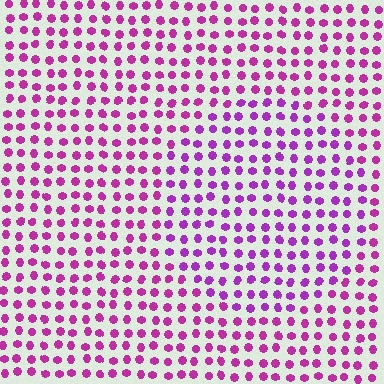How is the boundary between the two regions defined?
The boundary is defined purely by a slight shift in hue (about 22 degrees). Spacing, size, and orientation are identical on both sides.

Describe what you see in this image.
The image is filled with small magenta elements in a uniform arrangement. A circle-shaped region is visible where the elements are tinted to a slightly different hue, forming a subtle color boundary.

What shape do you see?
I see a circle.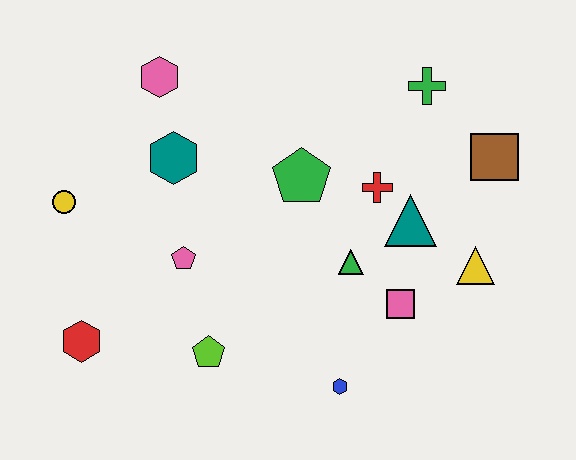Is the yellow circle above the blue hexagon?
Yes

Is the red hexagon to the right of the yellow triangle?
No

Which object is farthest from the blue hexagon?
The pink hexagon is farthest from the blue hexagon.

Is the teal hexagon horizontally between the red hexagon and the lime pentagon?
Yes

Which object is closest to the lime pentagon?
The pink pentagon is closest to the lime pentagon.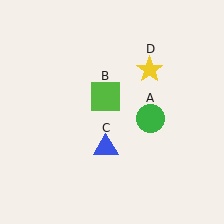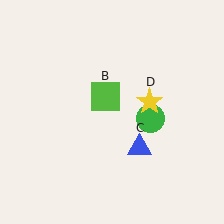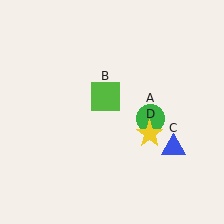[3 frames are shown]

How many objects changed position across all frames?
2 objects changed position: blue triangle (object C), yellow star (object D).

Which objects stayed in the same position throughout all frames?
Green circle (object A) and lime square (object B) remained stationary.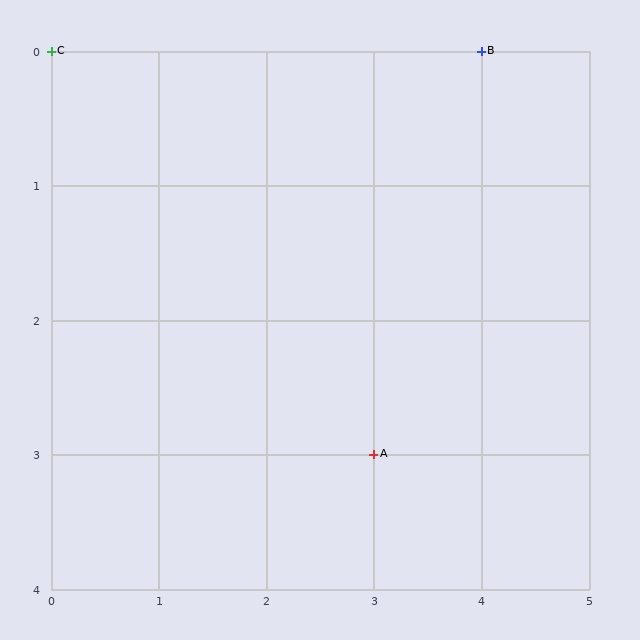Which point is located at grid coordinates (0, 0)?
Point C is at (0, 0).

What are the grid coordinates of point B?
Point B is at grid coordinates (4, 0).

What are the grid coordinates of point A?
Point A is at grid coordinates (3, 3).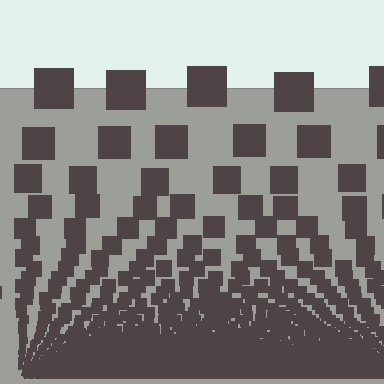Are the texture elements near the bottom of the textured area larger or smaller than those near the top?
Smaller. The gradient is inverted — elements near the bottom are smaller and denser.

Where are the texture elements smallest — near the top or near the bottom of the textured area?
Near the bottom.